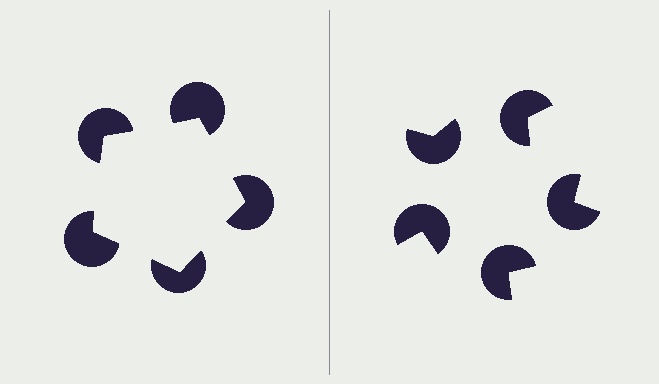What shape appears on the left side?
An illusory pentagon.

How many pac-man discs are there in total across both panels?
10 — 5 on each side.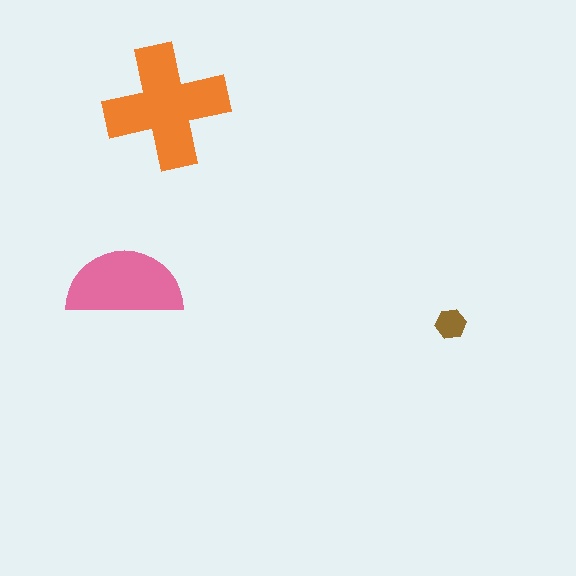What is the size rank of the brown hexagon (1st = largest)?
3rd.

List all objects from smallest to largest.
The brown hexagon, the pink semicircle, the orange cross.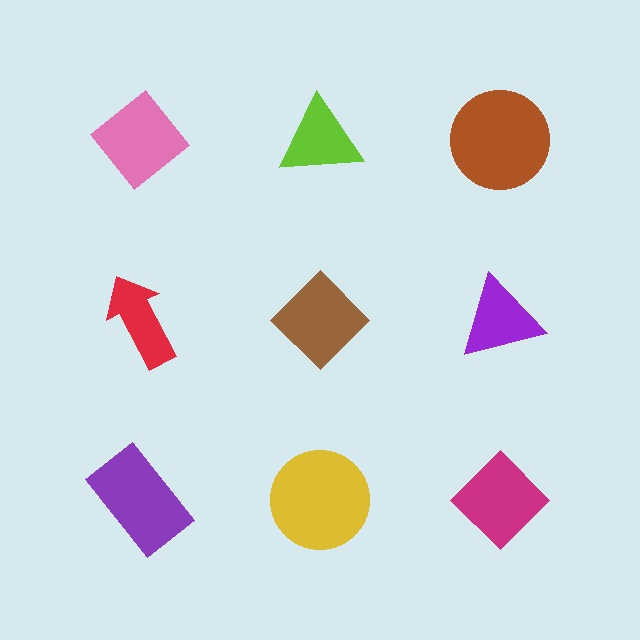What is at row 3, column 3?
A magenta diamond.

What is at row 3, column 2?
A yellow circle.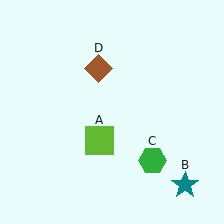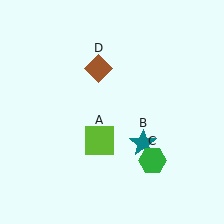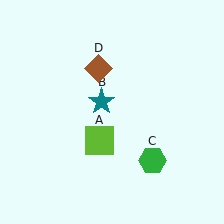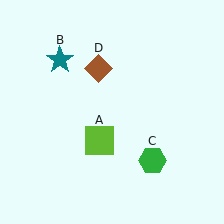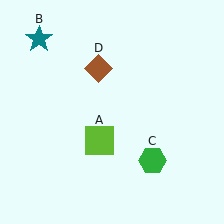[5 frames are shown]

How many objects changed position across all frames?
1 object changed position: teal star (object B).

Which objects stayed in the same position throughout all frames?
Lime square (object A) and green hexagon (object C) and brown diamond (object D) remained stationary.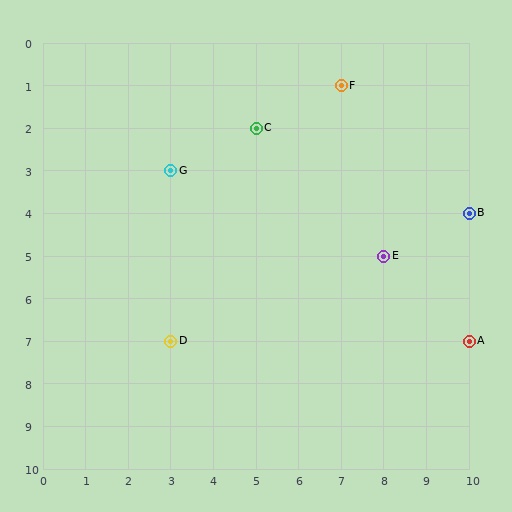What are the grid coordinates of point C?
Point C is at grid coordinates (5, 2).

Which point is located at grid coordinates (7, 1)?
Point F is at (7, 1).